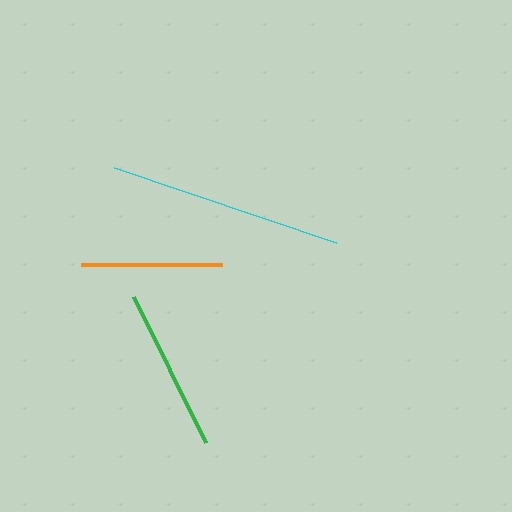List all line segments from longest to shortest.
From longest to shortest: cyan, green, orange.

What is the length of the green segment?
The green segment is approximately 163 pixels long.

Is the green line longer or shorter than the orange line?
The green line is longer than the orange line.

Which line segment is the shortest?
The orange line is the shortest at approximately 142 pixels.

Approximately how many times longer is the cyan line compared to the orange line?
The cyan line is approximately 1.7 times the length of the orange line.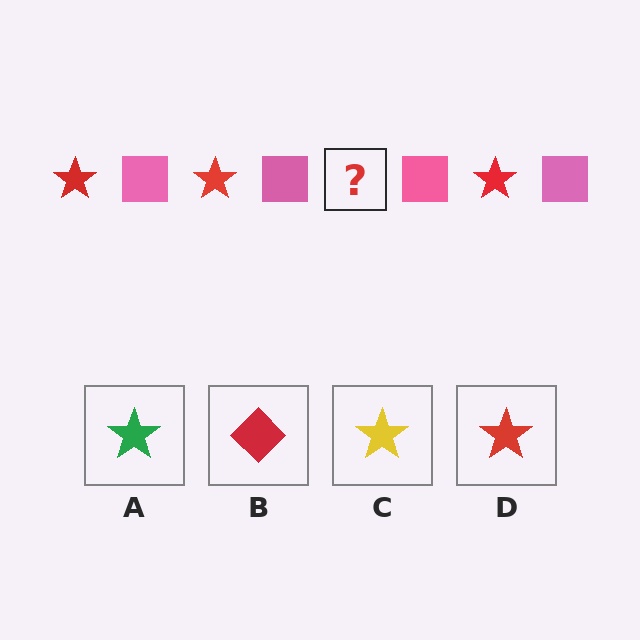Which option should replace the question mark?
Option D.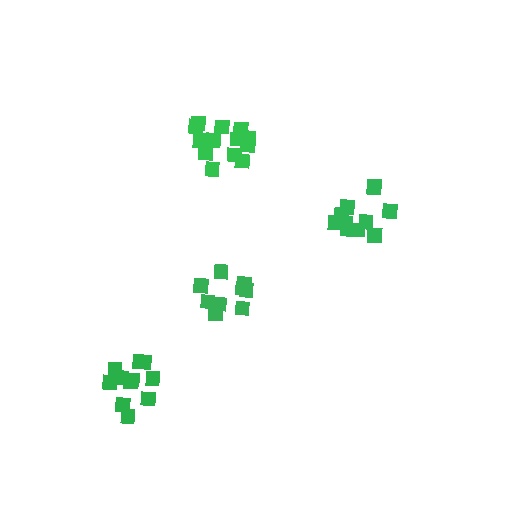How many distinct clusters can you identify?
There are 4 distinct clusters.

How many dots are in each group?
Group 1: 13 dots, Group 2: 9 dots, Group 3: 11 dots, Group 4: 11 dots (44 total).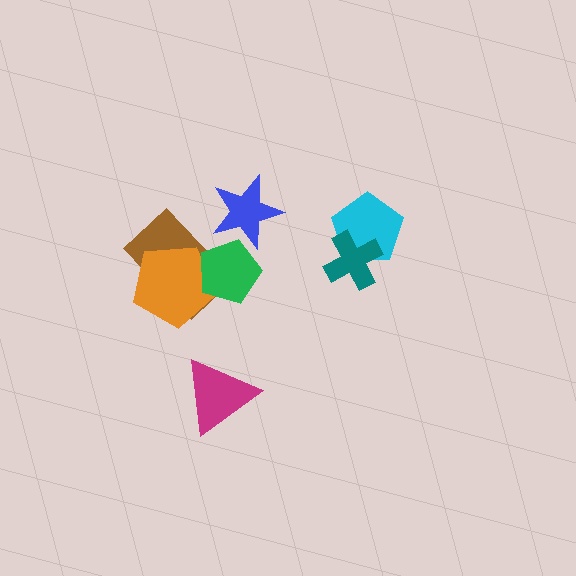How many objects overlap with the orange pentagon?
2 objects overlap with the orange pentagon.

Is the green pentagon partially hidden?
Yes, it is partially covered by another shape.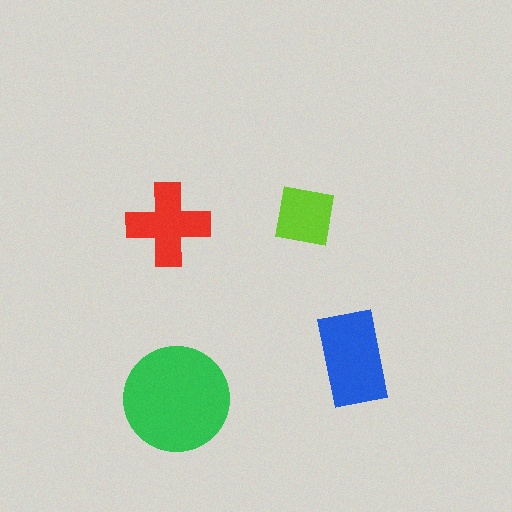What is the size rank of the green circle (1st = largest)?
1st.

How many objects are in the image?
There are 4 objects in the image.